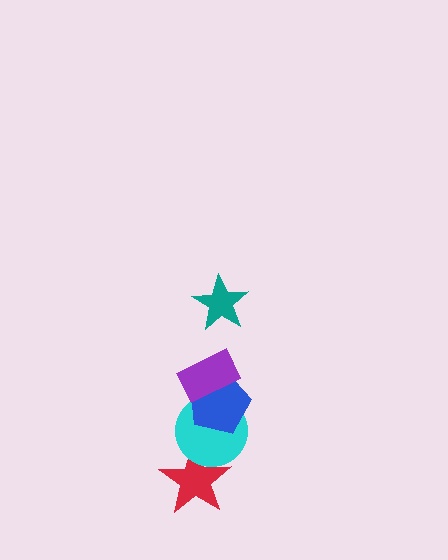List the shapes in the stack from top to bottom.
From top to bottom: the teal star, the purple rectangle, the blue pentagon, the cyan circle, the red star.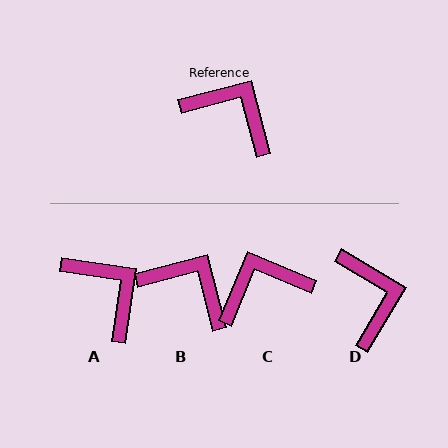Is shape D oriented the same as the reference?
No, it is off by about 45 degrees.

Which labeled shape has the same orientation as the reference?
B.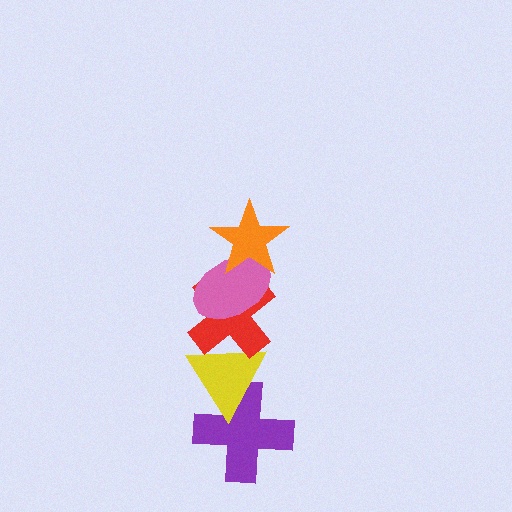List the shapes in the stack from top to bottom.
From top to bottom: the orange star, the pink ellipse, the red cross, the yellow triangle, the purple cross.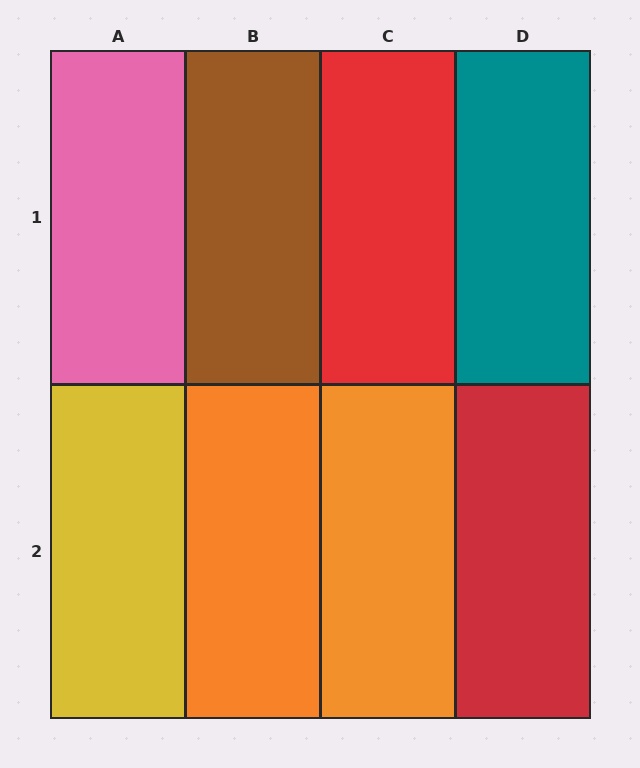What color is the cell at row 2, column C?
Orange.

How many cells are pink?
1 cell is pink.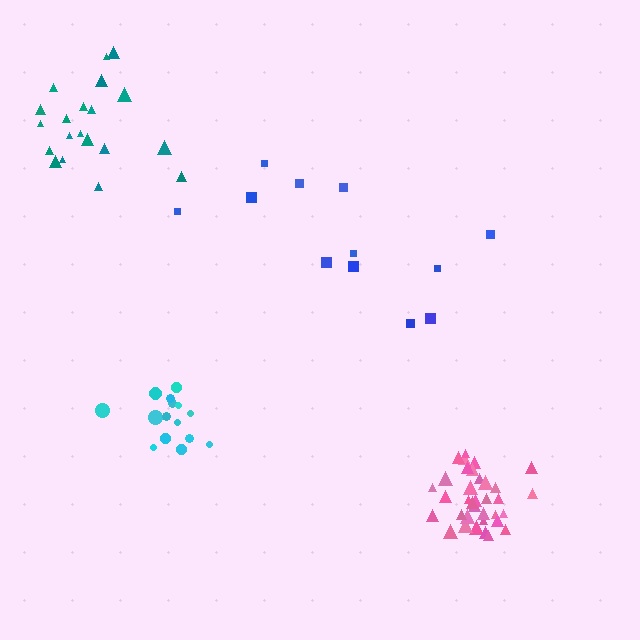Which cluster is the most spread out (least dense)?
Blue.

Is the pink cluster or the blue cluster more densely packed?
Pink.